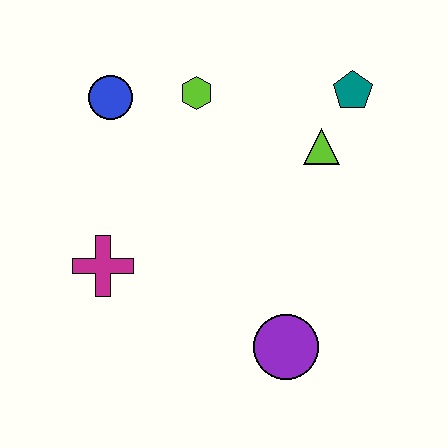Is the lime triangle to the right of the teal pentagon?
No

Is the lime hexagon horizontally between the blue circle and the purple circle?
Yes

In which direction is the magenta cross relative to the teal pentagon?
The magenta cross is to the left of the teal pentagon.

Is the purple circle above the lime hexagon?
No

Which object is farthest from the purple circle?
The blue circle is farthest from the purple circle.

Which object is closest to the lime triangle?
The teal pentagon is closest to the lime triangle.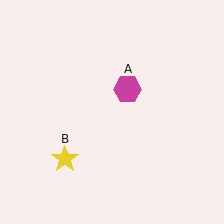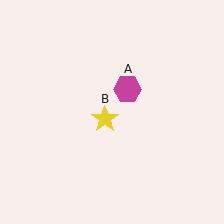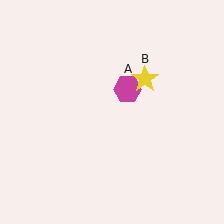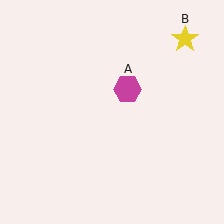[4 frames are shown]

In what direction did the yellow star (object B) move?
The yellow star (object B) moved up and to the right.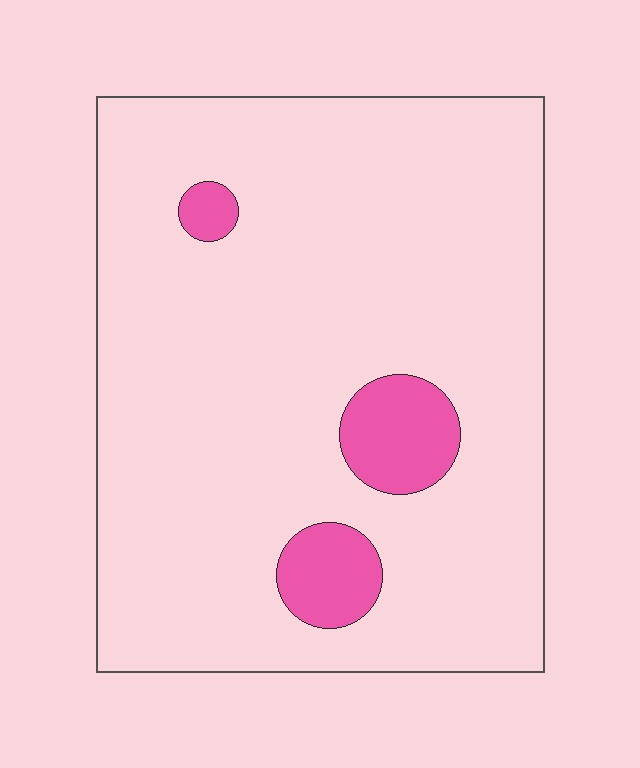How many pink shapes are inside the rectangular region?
3.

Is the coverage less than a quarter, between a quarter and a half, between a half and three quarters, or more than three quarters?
Less than a quarter.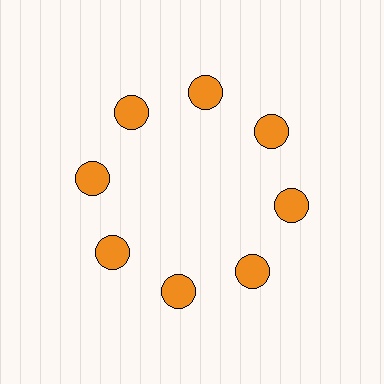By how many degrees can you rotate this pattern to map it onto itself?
The pattern maps onto itself every 45 degrees of rotation.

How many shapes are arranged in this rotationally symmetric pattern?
There are 8 shapes, arranged in 8 groups of 1.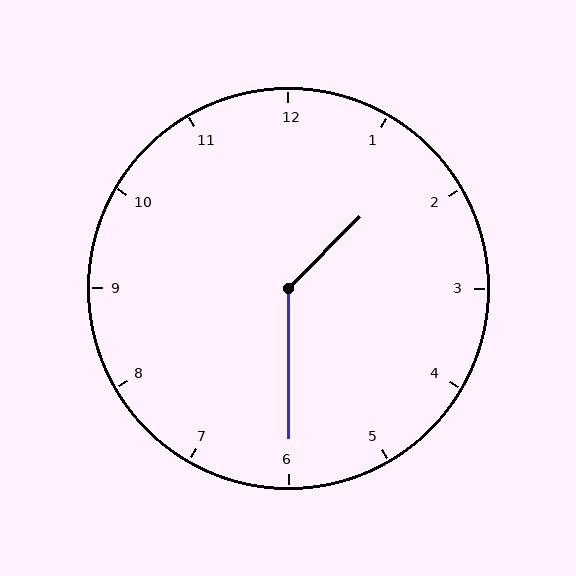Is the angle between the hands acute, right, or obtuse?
It is obtuse.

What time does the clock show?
1:30.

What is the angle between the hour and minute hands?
Approximately 135 degrees.